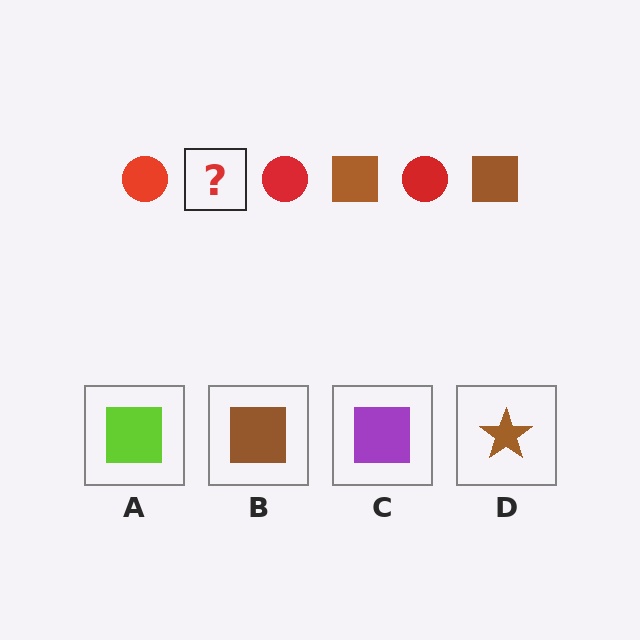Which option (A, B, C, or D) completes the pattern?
B.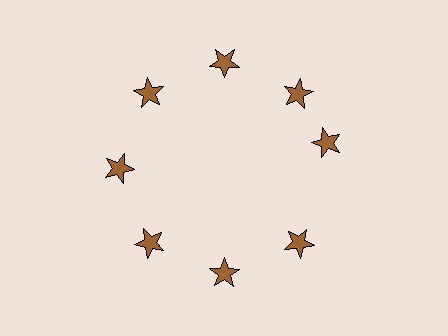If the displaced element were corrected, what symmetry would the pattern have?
It would have 8-fold rotational symmetry — the pattern would map onto itself every 45 degrees.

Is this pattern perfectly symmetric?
No. The 8 brown stars are arranged in a ring, but one element near the 3 o'clock position is rotated out of alignment along the ring, breaking the 8-fold rotational symmetry.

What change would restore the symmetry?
The symmetry would be restored by rotating it back into even spacing with its neighbors so that all 8 stars sit at equal angles and equal distance from the center.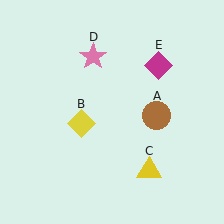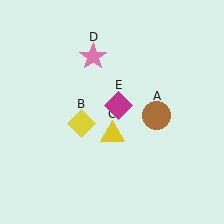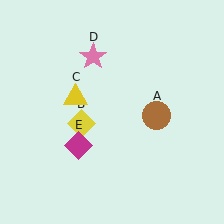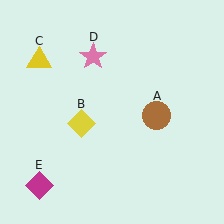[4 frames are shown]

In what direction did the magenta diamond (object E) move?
The magenta diamond (object E) moved down and to the left.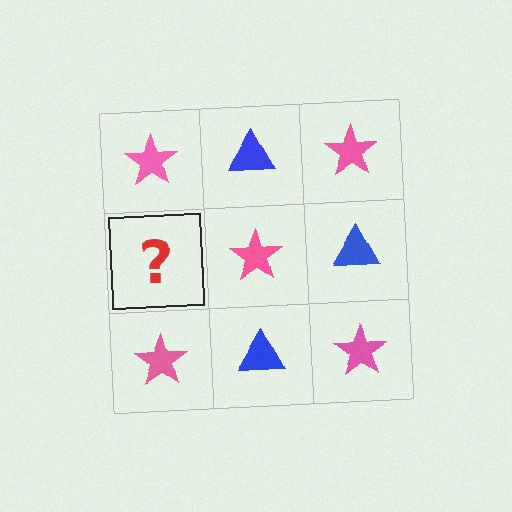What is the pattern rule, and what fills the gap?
The rule is that it alternates pink star and blue triangle in a checkerboard pattern. The gap should be filled with a blue triangle.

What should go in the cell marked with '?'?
The missing cell should contain a blue triangle.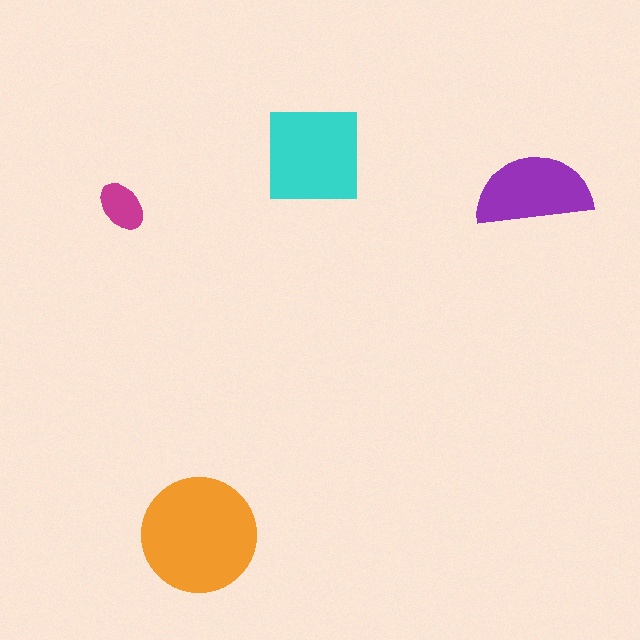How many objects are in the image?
There are 4 objects in the image.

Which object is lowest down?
The orange circle is bottommost.